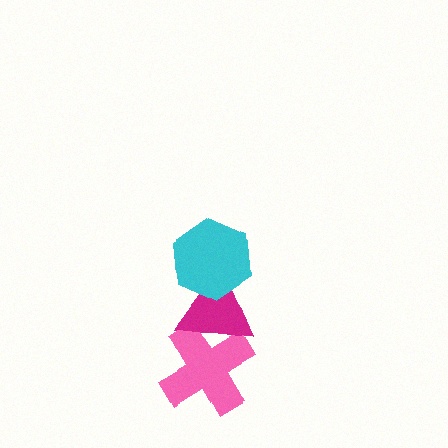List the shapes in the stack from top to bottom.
From top to bottom: the cyan hexagon, the magenta triangle, the pink cross.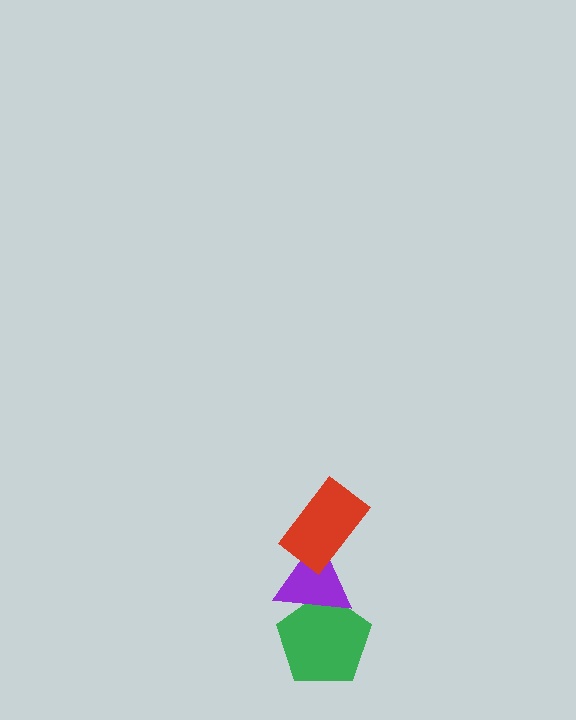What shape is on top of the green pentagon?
The purple triangle is on top of the green pentagon.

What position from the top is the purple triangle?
The purple triangle is 2nd from the top.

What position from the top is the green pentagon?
The green pentagon is 3rd from the top.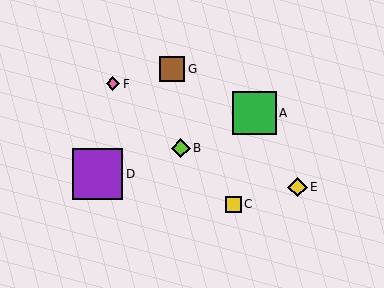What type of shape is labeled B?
Shape B is a lime diamond.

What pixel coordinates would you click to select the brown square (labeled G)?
Click at (172, 69) to select the brown square G.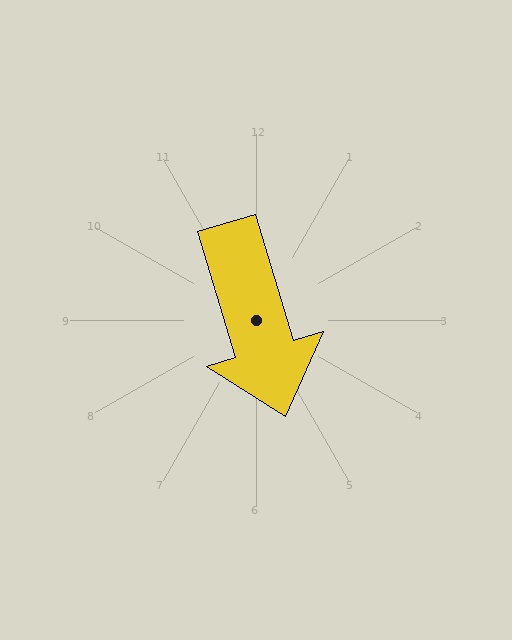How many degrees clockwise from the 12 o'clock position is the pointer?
Approximately 163 degrees.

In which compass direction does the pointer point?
South.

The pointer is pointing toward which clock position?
Roughly 5 o'clock.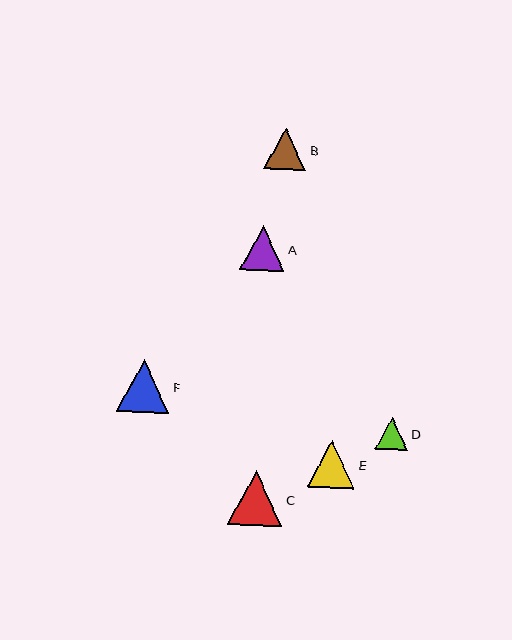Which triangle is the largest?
Triangle C is the largest with a size of approximately 54 pixels.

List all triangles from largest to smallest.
From largest to smallest: C, F, E, A, B, D.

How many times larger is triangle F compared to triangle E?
Triangle F is approximately 1.1 times the size of triangle E.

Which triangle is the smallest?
Triangle D is the smallest with a size of approximately 32 pixels.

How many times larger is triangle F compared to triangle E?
Triangle F is approximately 1.1 times the size of triangle E.